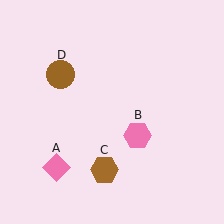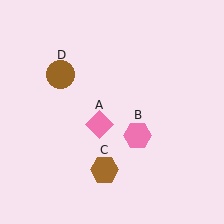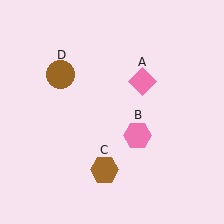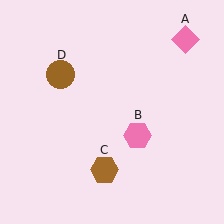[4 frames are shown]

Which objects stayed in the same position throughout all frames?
Pink hexagon (object B) and brown hexagon (object C) and brown circle (object D) remained stationary.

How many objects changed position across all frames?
1 object changed position: pink diamond (object A).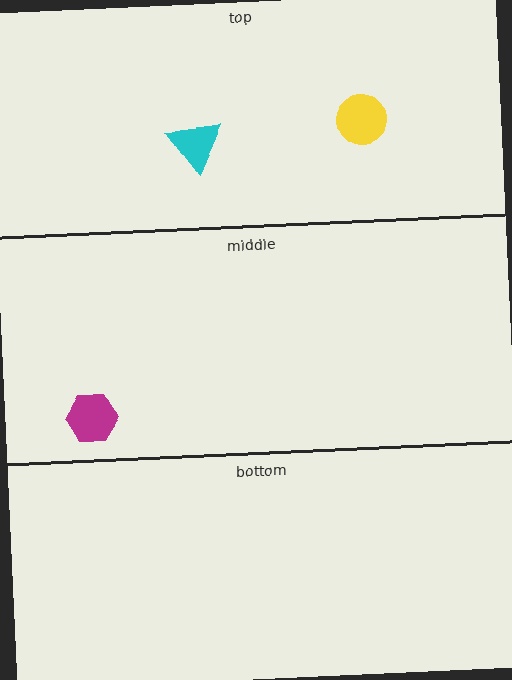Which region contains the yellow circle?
The top region.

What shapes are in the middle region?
The magenta hexagon.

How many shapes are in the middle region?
1.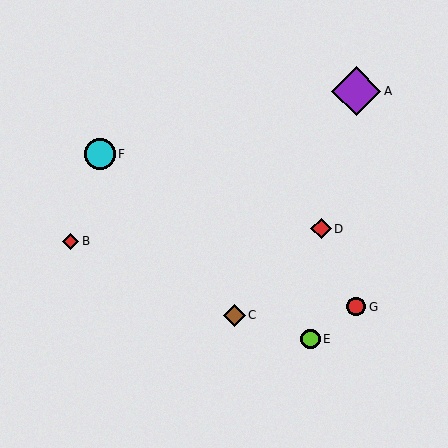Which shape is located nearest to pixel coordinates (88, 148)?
The cyan circle (labeled F) at (100, 154) is nearest to that location.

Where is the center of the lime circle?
The center of the lime circle is at (311, 339).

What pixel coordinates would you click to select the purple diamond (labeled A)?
Click at (356, 91) to select the purple diamond A.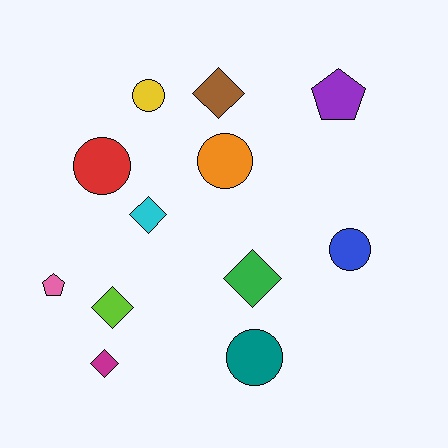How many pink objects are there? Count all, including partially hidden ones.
There is 1 pink object.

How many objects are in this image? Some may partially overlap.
There are 12 objects.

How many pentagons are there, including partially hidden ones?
There are 2 pentagons.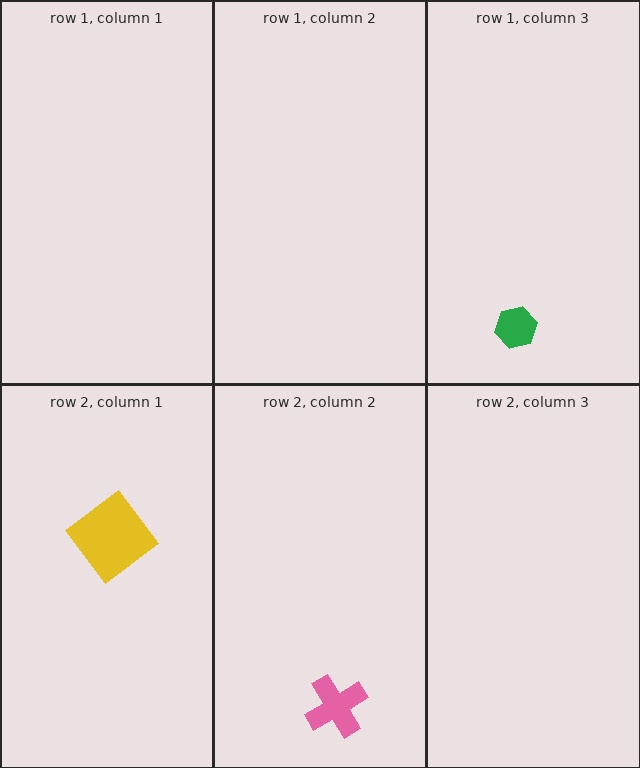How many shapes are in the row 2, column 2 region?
1.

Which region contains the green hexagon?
The row 1, column 3 region.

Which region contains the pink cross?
The row 2, column 2 region.